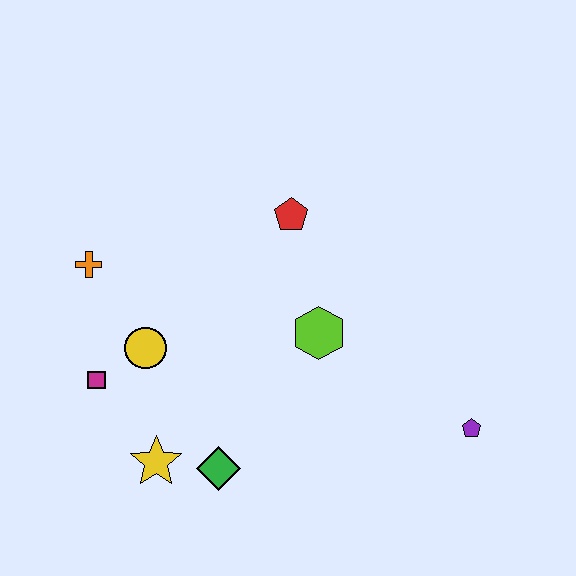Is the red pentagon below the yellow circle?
No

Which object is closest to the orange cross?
The yellow circle is closest to the orange cross.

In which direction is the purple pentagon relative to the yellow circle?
The purple pentagon is to the right of the yellow circle.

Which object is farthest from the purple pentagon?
The orange cross is farthest from the purple pentagon.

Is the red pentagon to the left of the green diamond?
No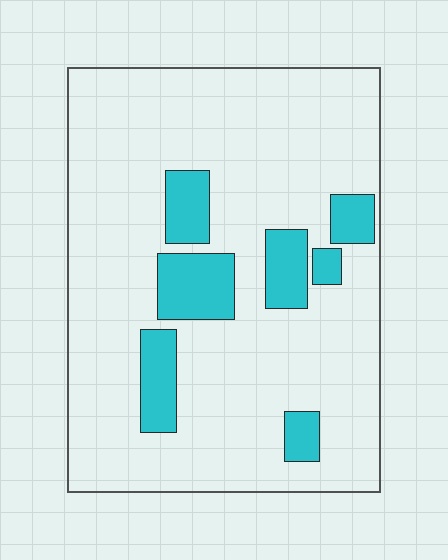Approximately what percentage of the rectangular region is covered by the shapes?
Approximately 15%.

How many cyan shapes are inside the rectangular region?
7.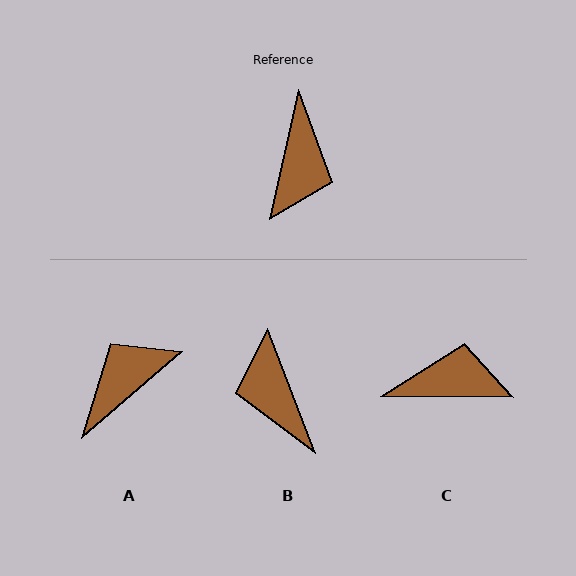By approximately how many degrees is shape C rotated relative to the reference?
Approximately 102 degrees counter-clockwise.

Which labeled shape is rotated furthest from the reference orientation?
B, about 147 degrees away.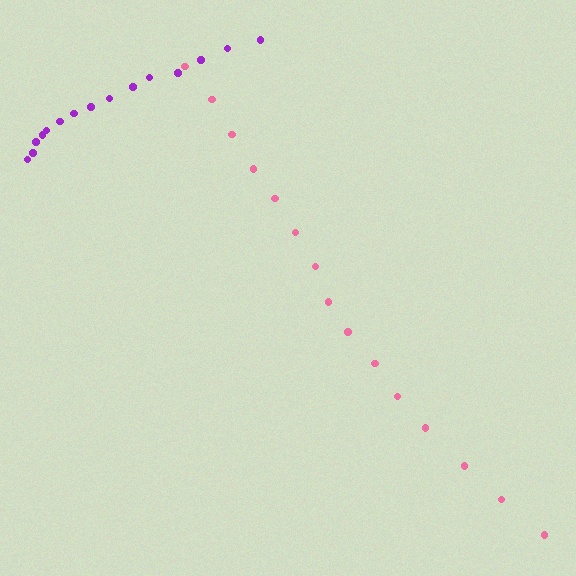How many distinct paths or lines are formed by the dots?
There are 2 distinct paths.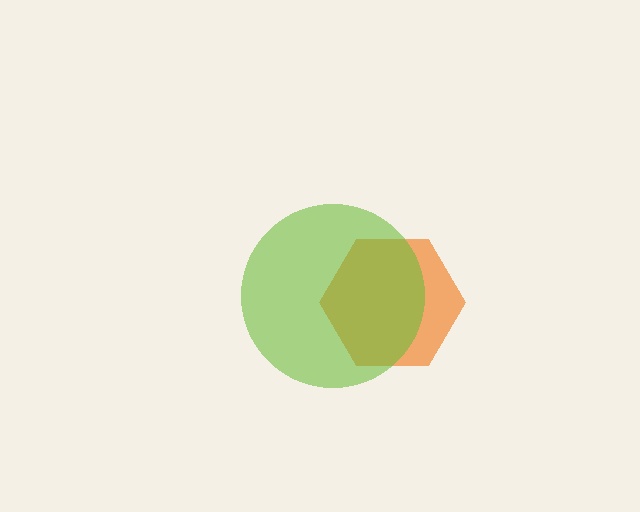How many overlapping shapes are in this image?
There are 2 overlapping shapes in the image.